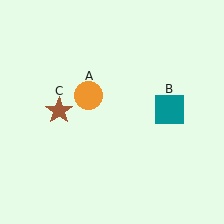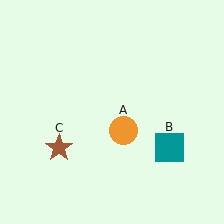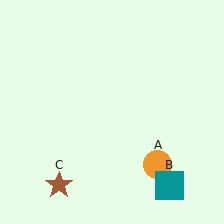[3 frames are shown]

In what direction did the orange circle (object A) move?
The orange circle (object A) moved down and to the right.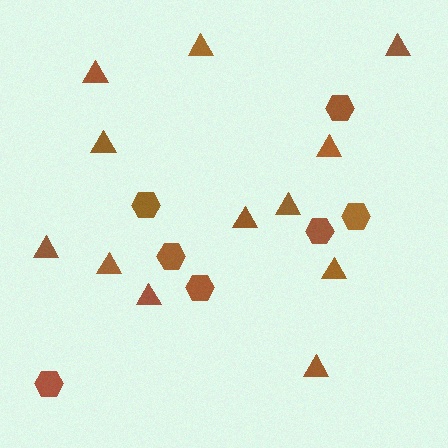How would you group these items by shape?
There are 2 groups: one group of hexagons (7) and one group of triangles (12).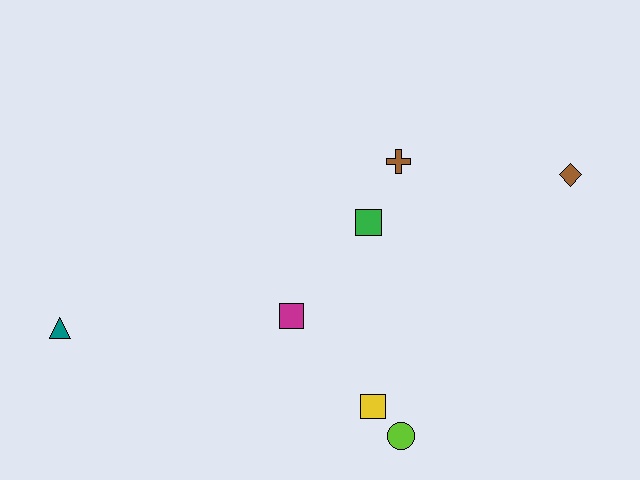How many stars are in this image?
There are no stars.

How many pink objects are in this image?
There are no pink objects.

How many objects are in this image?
There are 7 objects.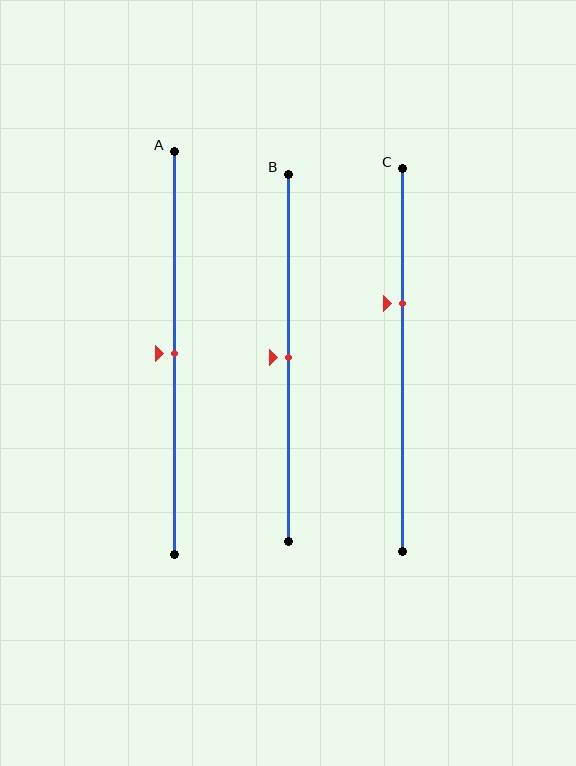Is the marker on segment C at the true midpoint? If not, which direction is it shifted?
No, the marker on segment C is shifted upward by about 15% of the segment length.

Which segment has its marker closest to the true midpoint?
Segment A has its marker closest to the true midpoint.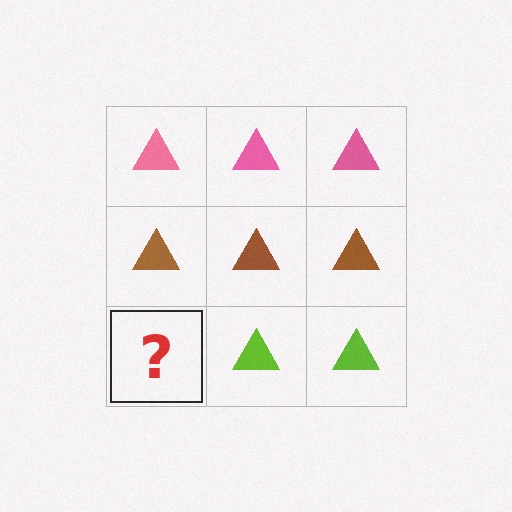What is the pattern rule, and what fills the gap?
The rule is that each row has a consistent color. The gap should be filled with a lime triangle.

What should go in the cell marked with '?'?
The missing cell should contain a lime triangle.